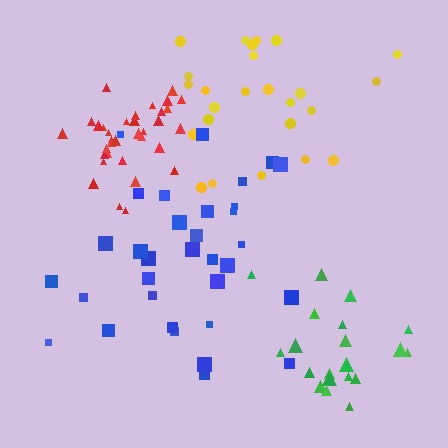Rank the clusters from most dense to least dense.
red, green, yellow, blue.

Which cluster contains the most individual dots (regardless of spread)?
Red (35).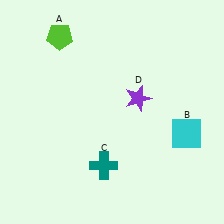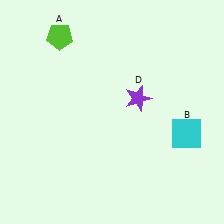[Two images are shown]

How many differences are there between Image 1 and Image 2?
There is 1 difference between the two images.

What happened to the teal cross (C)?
The teal cross (C) was removed in Image 2. It was in the bottom-left area of Image 1.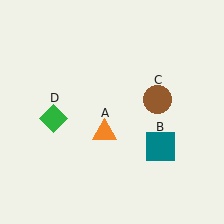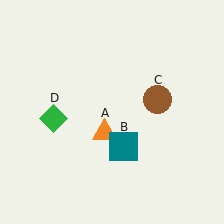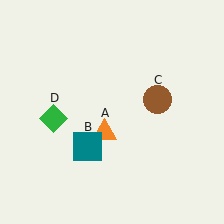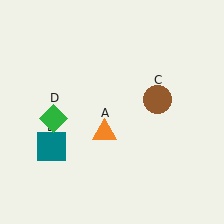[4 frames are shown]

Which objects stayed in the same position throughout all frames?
Orange triangle (object A) and brown circle (object C) and green diamond (object D) remained stationary.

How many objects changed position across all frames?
1 object changed position: teal square (object B).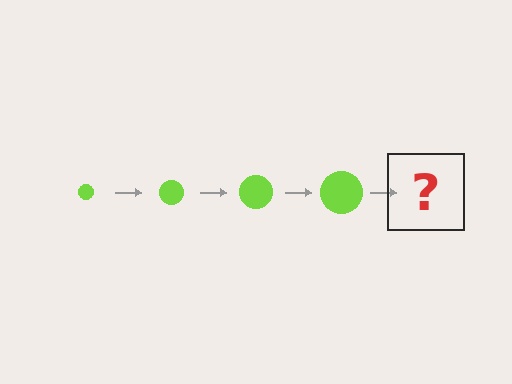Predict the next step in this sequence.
The next step is a lime circle, larger than the previous one.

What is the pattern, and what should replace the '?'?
The pattern is that the circle gets progressively larger each step. The '?' should be a lime circle, larger than the previous one.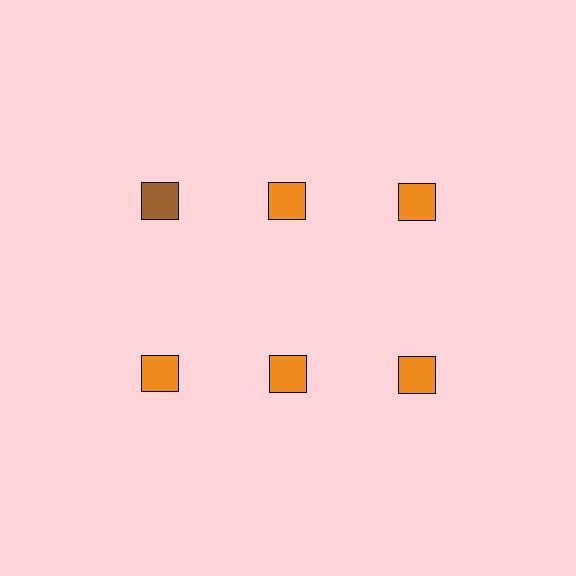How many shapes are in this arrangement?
There are 6 shapes arranged in a grid pattern.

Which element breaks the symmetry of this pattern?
The brown square in the top row, leftmost column breaks the symmetry. All other shapes are orange squares.